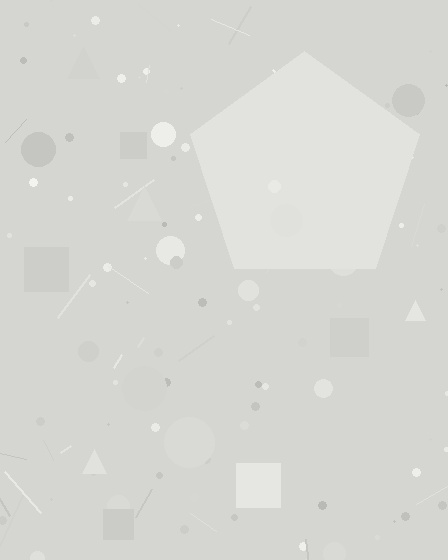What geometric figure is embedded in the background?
A pentagon is embedded in the background.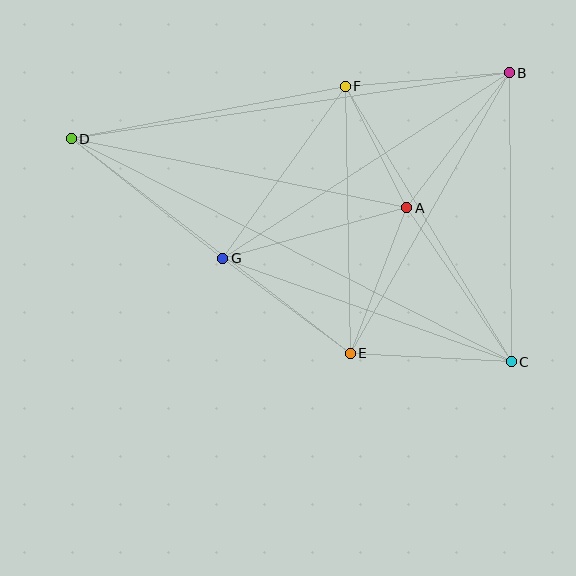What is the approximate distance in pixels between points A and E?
The distance between A and E is approximately 156 pixels.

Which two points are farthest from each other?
Points C and D are farthest from each other.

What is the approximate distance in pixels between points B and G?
The distance between B and G is approximately 341 pixels.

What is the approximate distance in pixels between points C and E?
The distance between C and E is approximately 161 pixels.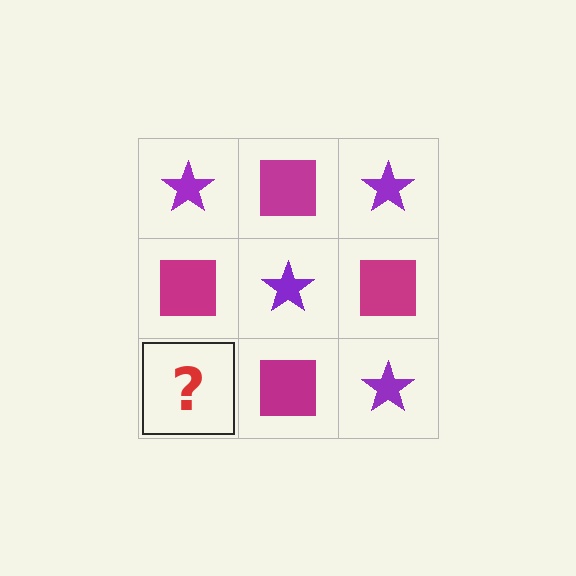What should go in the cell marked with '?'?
The missing cell should contain a purple star.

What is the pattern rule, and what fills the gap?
The rule is that it alternates purple star and magenta square in a checkerboard pattern. The gap should be filled with a purple star.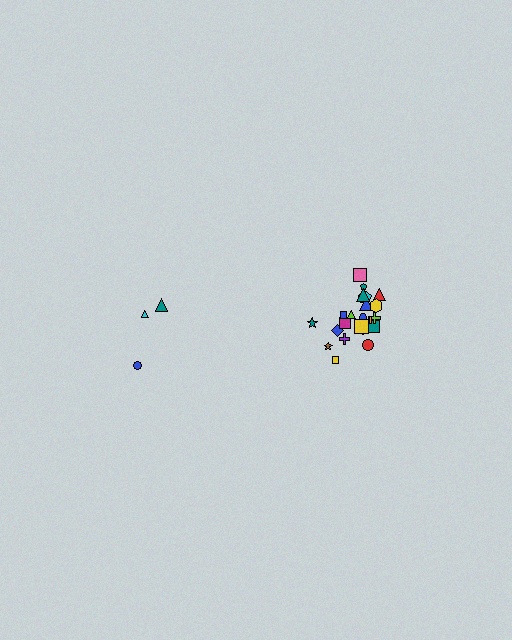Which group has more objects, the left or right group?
The right group.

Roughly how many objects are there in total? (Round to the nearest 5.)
Roughly 25 objects in total.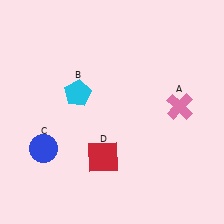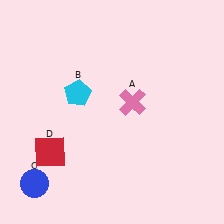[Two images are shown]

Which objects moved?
The objects that moved are: the pink cross (A), the blue circle (C), the red square (D).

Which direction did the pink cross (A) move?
The pink cross (A) moved left.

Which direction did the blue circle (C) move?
The blue circle (C) moved down.